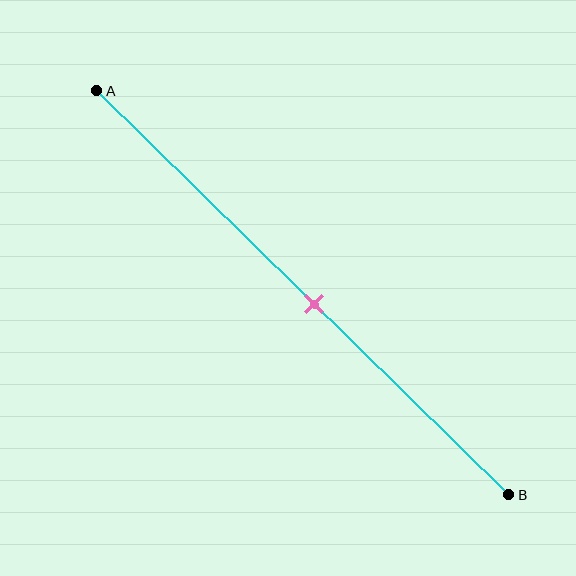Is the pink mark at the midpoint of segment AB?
Yes, the mark is approximately at the midpoint.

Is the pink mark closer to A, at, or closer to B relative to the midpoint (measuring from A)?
The pink mark is approximately at the midpoint of segment AB.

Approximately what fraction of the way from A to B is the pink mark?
The pink mark is approximately 55% of the way from A to B.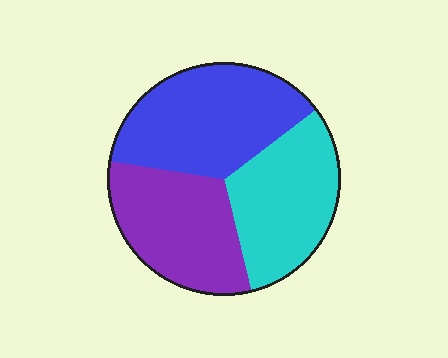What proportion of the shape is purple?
Purple takes up between a sixth and a third of the shape.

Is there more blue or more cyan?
Blue.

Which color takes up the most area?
Blue, at roughly 35%.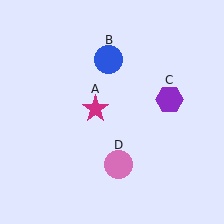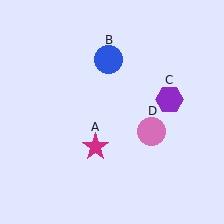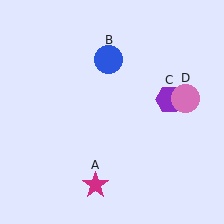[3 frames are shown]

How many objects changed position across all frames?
2 objects changed position: magenta star (object A), pink circle (object D).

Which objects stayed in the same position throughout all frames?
Blue circle (object B) and purple hexagon (object C) remained stationary.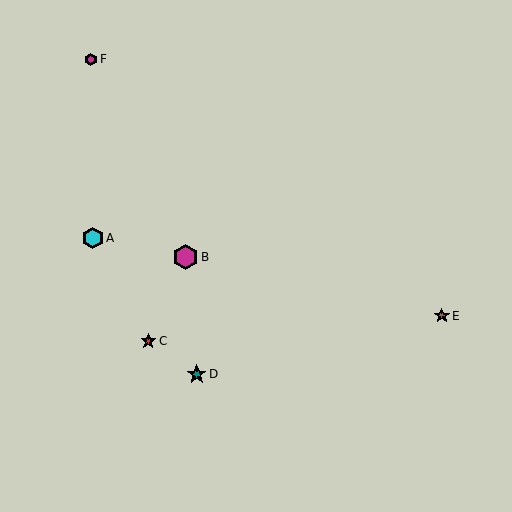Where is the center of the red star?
The center of the red star is at (148, 341).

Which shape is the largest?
The magenta hexagon (labeled B) is the largest.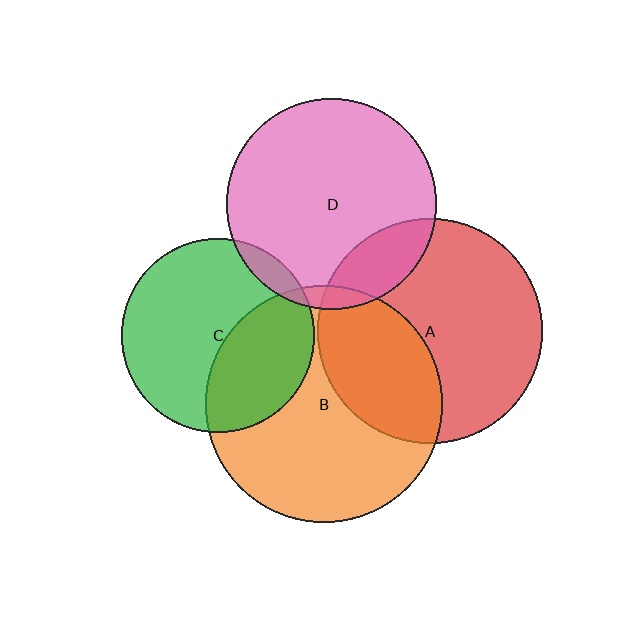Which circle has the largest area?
Circle B (orange).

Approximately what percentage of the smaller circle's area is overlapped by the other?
Approximately 35%.